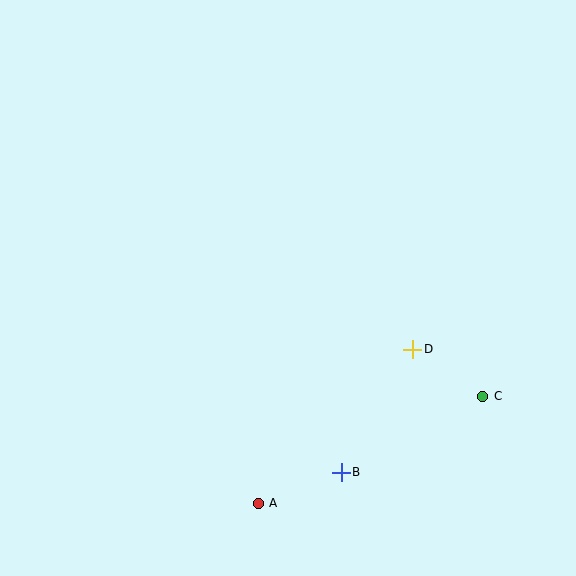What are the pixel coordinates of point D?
Point D is at (413, 349).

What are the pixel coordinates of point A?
Point A is at (258, 503).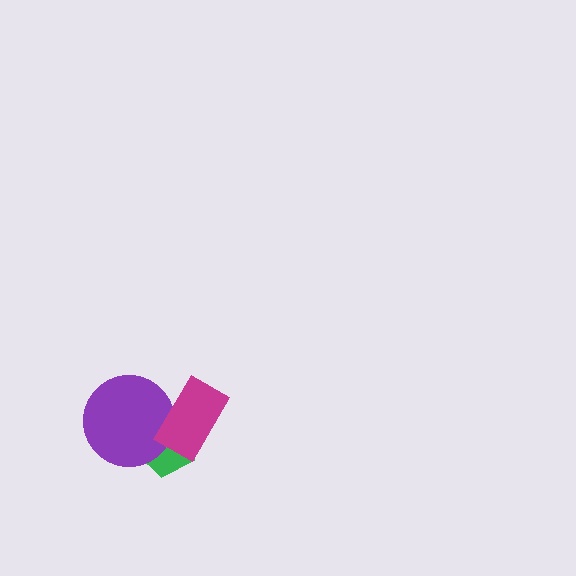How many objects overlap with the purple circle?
2 objects overlap with the purple circle.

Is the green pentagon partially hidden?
Yes, it is partially covered by another shape.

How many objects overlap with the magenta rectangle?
2 objects overlap with the magenta rectangle.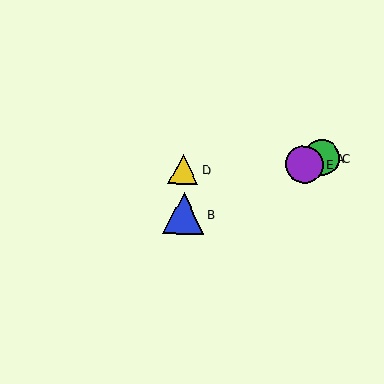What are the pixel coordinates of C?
Object C is at (321, 158).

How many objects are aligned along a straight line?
4 objects (A, B, C, E) are aligned along a straight line.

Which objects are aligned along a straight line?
Objects A, B, C, E are aligned along a straight line.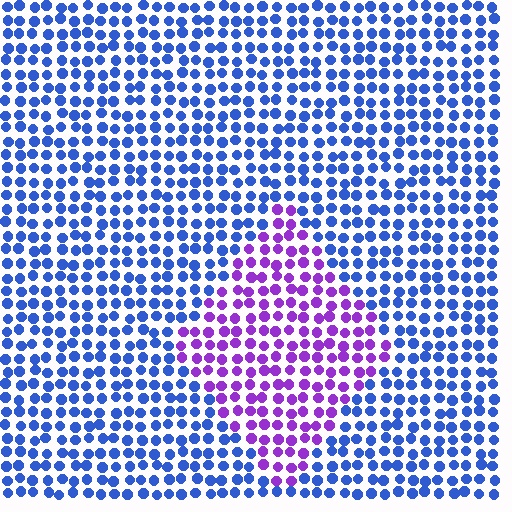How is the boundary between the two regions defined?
The boundary is defined purely by a slight shift in hue (about 55 degrees). Spacing, size, and orientation are identical on both sides.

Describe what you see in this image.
The image is filled with small blue elements in a uniform arrangement. A diamond-shaped region is visible where the elements are tinted to a slightly different hue, forming a subtle color boundary.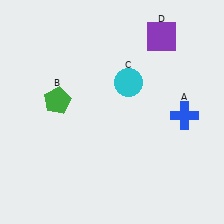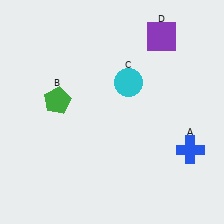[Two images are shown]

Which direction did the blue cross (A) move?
The blue cross (A) moved down.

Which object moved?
The blue cross (A) moved down.